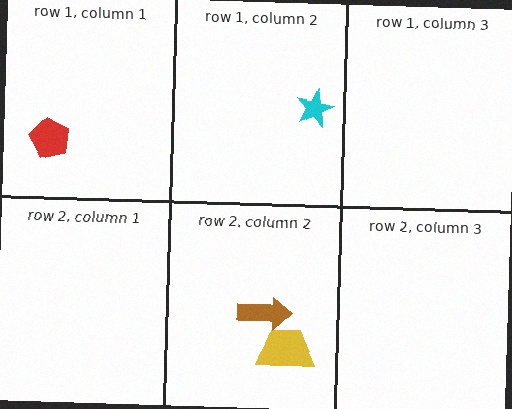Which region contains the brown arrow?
The row 2, column 2 region.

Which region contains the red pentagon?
The row 1, column 1 region.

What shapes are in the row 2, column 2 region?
The yellow trapezoid, the brown arrow.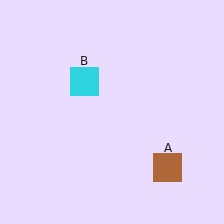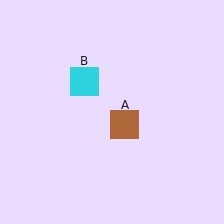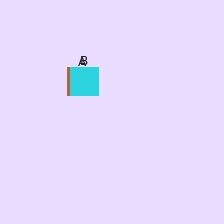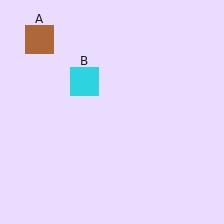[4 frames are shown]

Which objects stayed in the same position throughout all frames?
Cyan square (object B) remained stationary.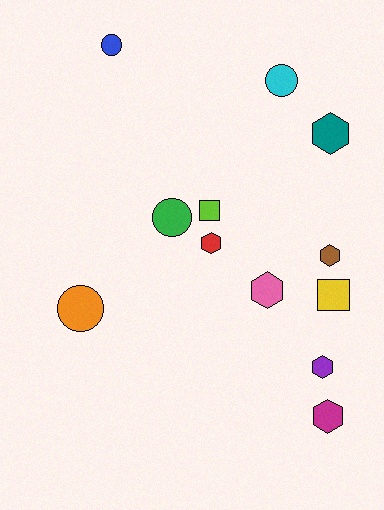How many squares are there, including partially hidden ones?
There are 2 squares.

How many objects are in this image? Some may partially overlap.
There are 12 objects.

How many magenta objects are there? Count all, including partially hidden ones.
There is 1 magenta object.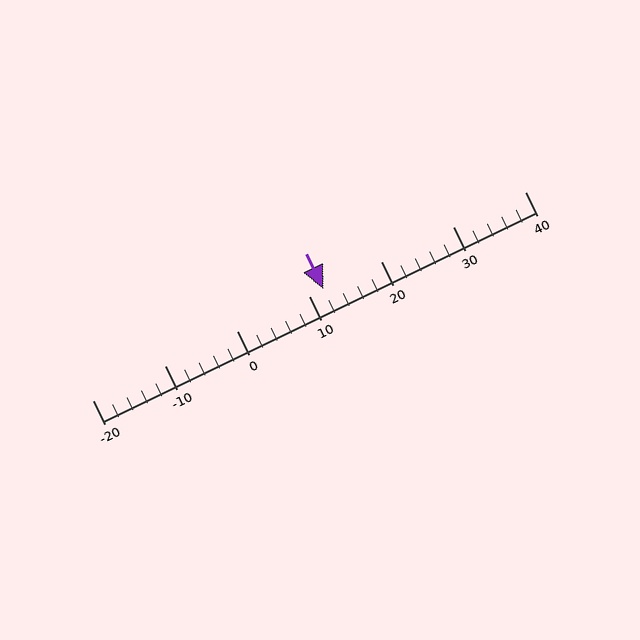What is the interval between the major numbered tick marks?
The major tick marks are spaced 10 units apart.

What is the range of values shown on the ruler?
The ruler shows values from -20 to 40.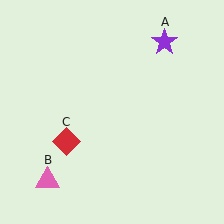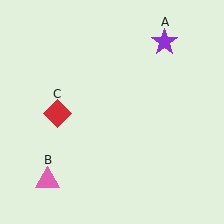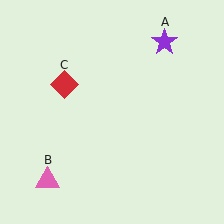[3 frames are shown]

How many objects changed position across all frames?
1 object changed position: red diamond (object C).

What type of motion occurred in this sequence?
The red diamond (object C) rotated clockwise around the center of the scene.